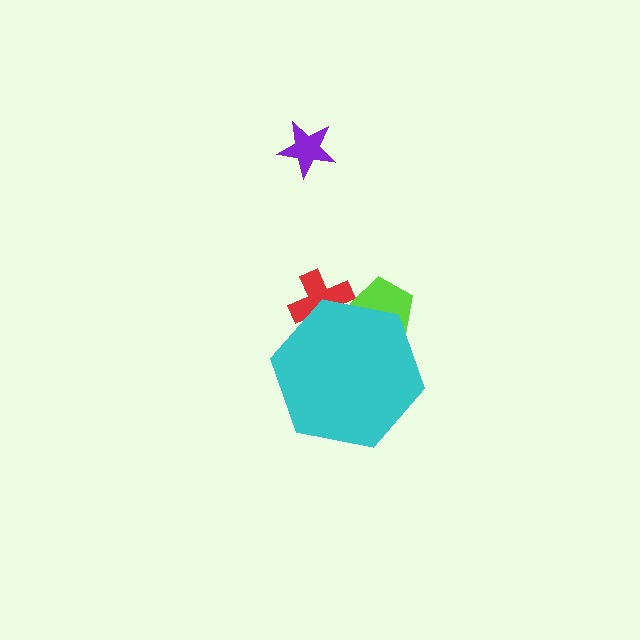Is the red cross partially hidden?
Yes, the red cross is partially hidden behind the cyan hexagon.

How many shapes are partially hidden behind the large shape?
2 shapes are partially hidden.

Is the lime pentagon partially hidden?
Yes, the lime pentagon is partially hidden behind the cyan hexagon.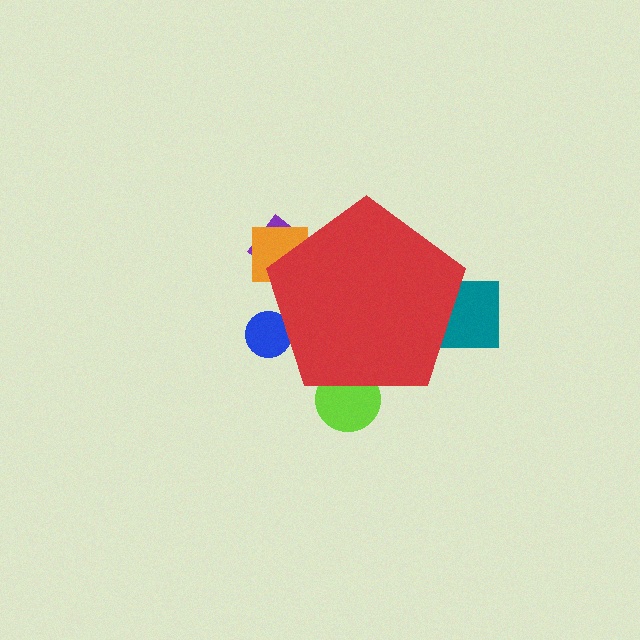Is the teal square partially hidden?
Yes, the teal square is partially hidden behind the red pentagon.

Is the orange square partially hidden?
Yes, the orange square is partially hidden behind the red pentagon.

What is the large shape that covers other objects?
A red pentagon.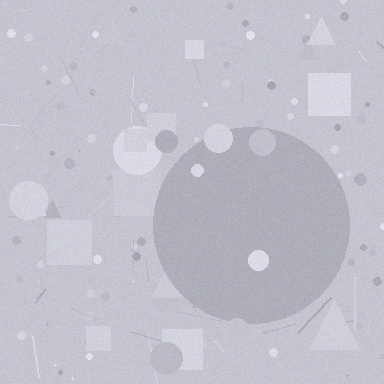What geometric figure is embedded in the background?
A circle is embedded in the background.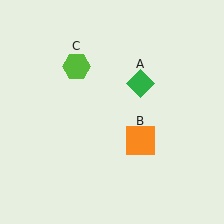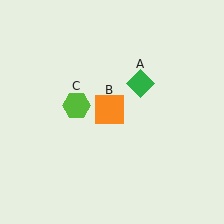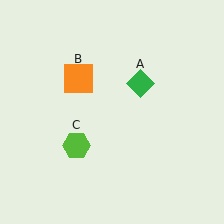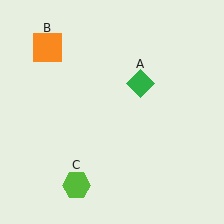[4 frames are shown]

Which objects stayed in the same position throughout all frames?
Green diamond (object A) remained stationary.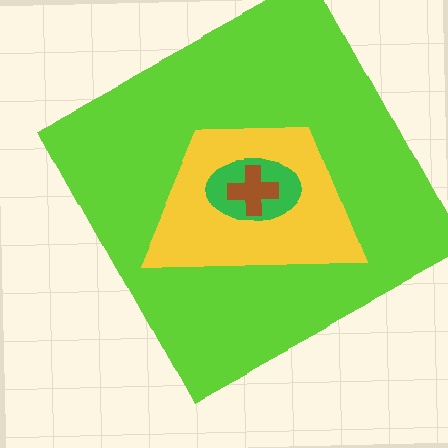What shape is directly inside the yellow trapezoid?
The green ellipse.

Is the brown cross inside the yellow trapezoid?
Yes.